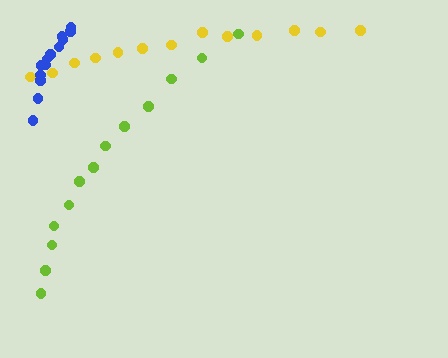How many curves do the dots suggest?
There are 3 distinct paths.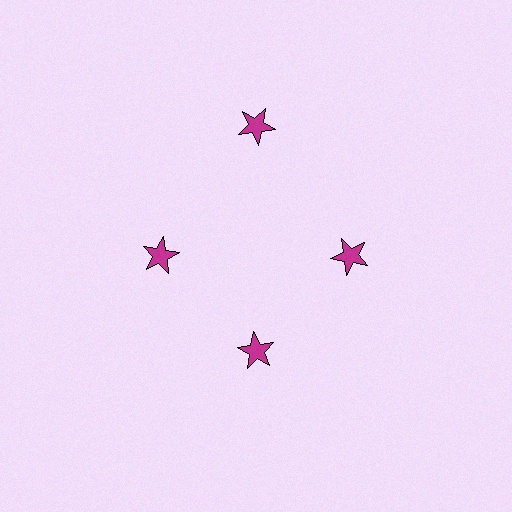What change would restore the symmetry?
The symmetry would be restored by moving it inward, back onto the ring so that all 4 stars sit at equal angles and equal distance from the center.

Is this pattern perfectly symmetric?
No. The 4 magenta stars are arranged in a ring, but one element near the 12 o'clock position is pushed outward from the center, breaking the 4-fold rotational symmetry.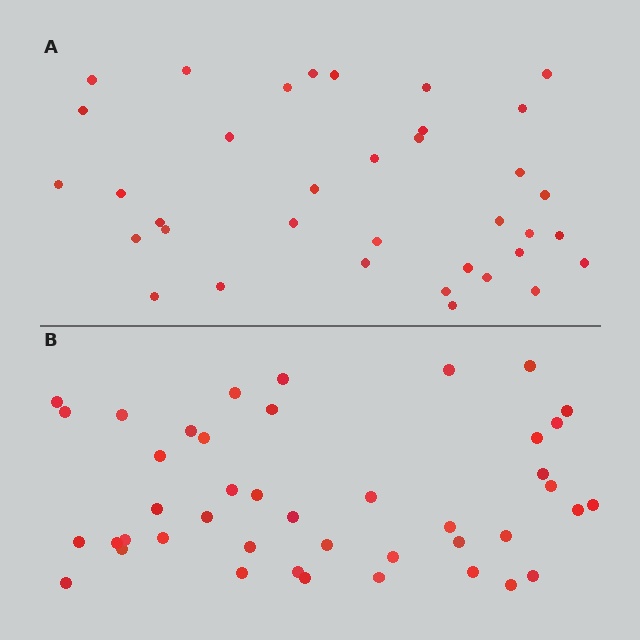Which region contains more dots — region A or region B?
Region B (the bottom region) has more dots.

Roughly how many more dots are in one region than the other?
Region B has roughly 8 or so more dots than region A.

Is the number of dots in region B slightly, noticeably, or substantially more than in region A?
Region B has only slightly more — the two regions are fairly close. The ratio is roughly 1.2 to 1.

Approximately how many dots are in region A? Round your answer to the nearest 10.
About 40 dots. (The exact count is 36, which rounds to 40.)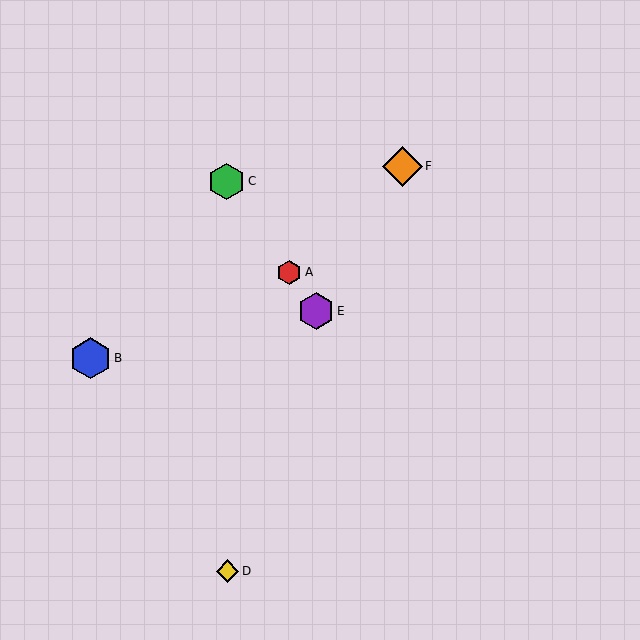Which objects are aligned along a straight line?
Objects A, C, E are aligned along a straight line.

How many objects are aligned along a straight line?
3 objects (A, C, E) are aligned along a straight line.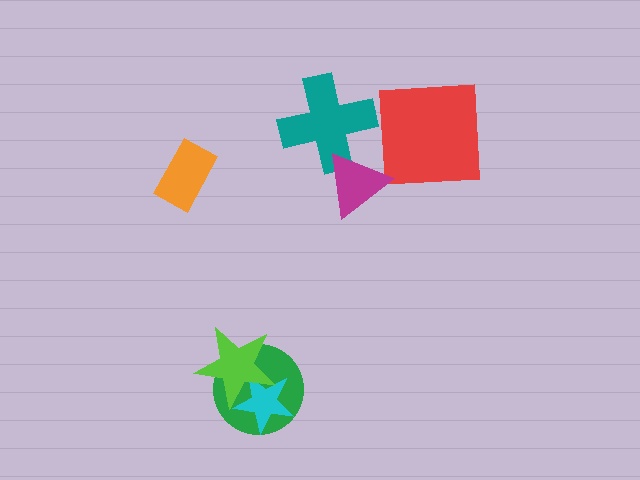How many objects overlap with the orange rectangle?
0 objects overlap with the orange rectangle.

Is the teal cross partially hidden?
Yes, it is partially covered by another shape.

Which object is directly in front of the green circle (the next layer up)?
The cyan star is directly in front of the green circle.